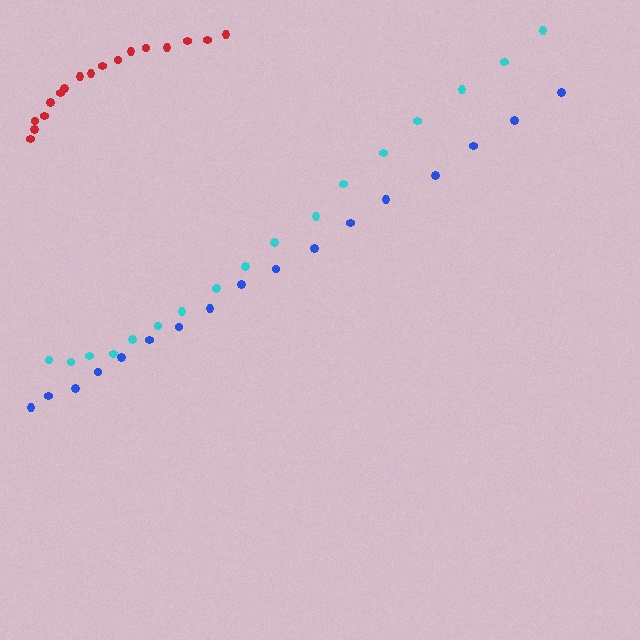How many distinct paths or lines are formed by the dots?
There are 3 distinct paths.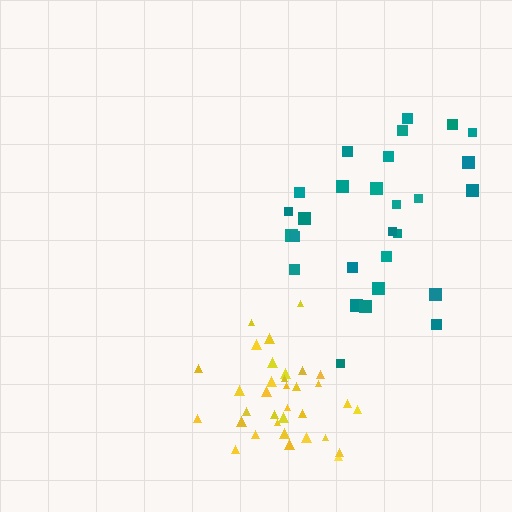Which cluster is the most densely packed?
Yellow.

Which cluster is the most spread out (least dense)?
Teal.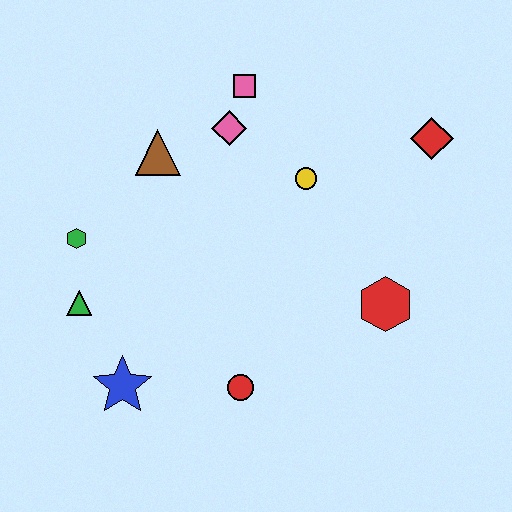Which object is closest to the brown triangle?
The pink diamond is closest to the brown triangle.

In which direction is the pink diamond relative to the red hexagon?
The pink diamond is above the red hexagon.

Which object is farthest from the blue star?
The red diamond is farthest from the blue star.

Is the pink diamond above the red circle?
Yes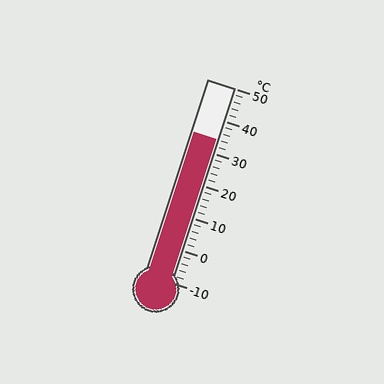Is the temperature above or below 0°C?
The temperature is above 0°C.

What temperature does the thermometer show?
The thermometer shows approximately 34°C.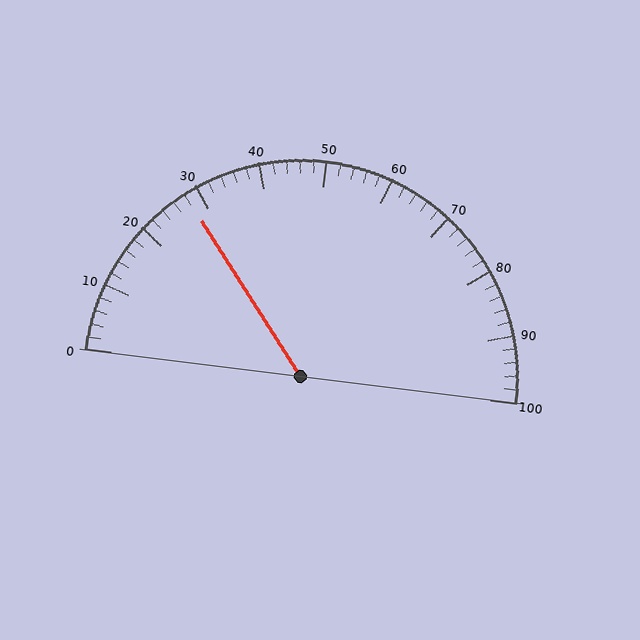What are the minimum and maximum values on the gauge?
The gauge ranges from 0 to 100.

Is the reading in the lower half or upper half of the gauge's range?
The reading is in the lower half of the range (0 to 100).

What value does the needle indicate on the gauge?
The needle indicates approximately 28.